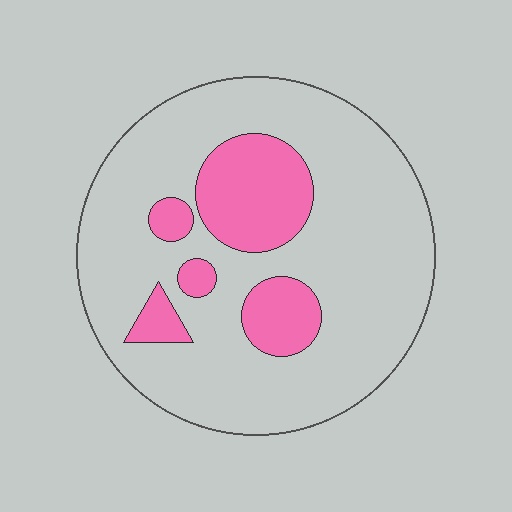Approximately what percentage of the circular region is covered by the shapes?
Approximately 20%.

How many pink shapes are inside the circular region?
5.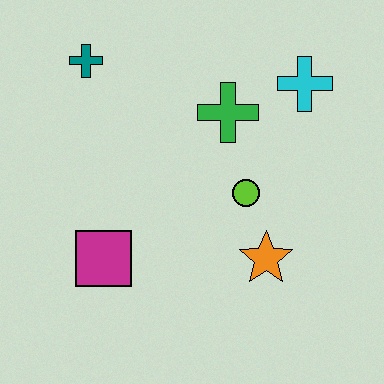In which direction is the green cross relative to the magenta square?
The green cross is above the magenta square.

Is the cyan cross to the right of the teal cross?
Yes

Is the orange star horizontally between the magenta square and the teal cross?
No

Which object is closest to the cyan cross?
The green cross is closest to the cyan cross.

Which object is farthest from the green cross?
The magenta square is farthest from the green cross.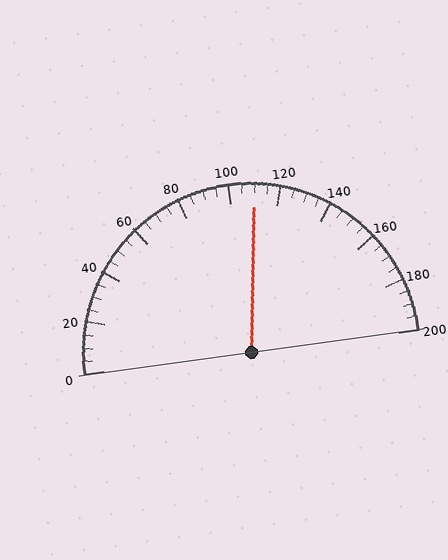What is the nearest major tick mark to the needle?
The nearest major tick mark is 120.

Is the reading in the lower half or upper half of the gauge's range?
The reading is in the upper half of the range (0 to 200).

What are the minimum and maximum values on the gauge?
The gauge ranges from 0 to 200.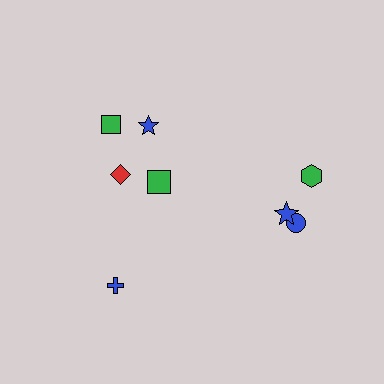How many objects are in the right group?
There are 3 objects.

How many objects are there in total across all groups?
There are 8 objects.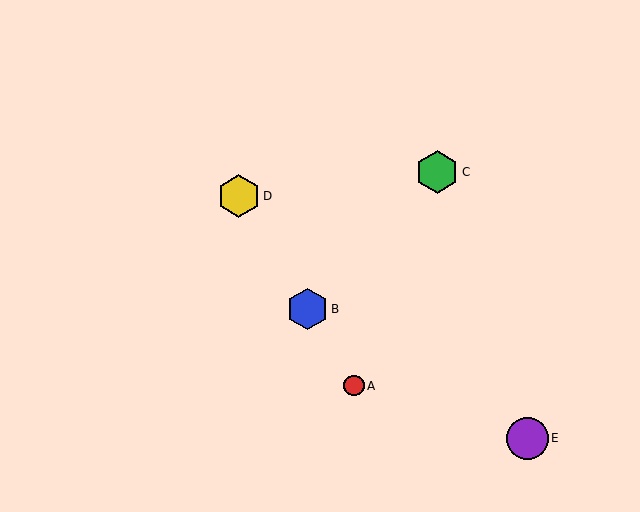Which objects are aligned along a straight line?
Objects A, B, D are aligned along a straight line.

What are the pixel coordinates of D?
Object D is at (239, 196).